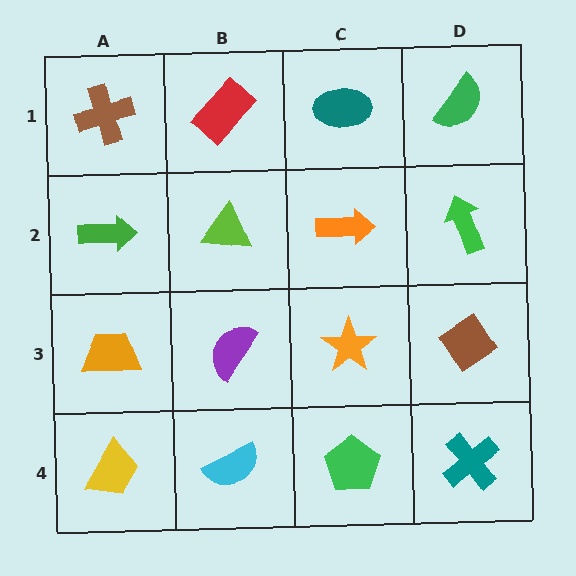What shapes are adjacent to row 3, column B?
A lime triangle (row 2, column B), a cyan semicircle (row 4, column B), an orange trapezoid (row 3, column A), an orange star (row 3, column C).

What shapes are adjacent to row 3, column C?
An orange arrow (row 2, column C), a green pentagon (row 4, column C), a purple semicircle (row 3, column B), a brown diamond (row 3, column D).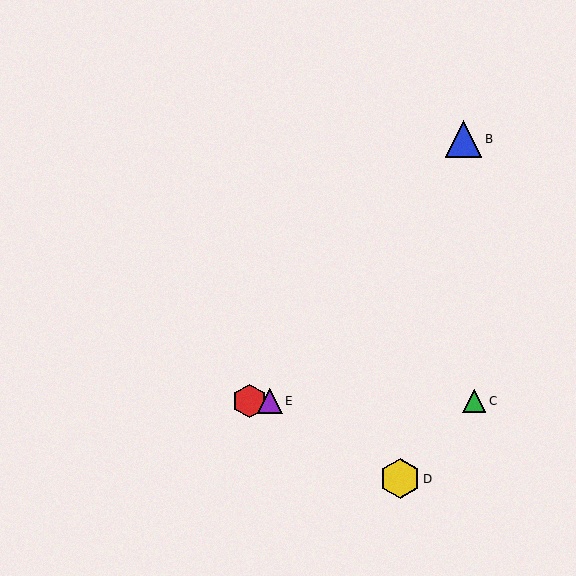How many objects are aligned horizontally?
3 objects (A, C, E) are aligned horizontally.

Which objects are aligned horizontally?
Objects A, C, E are aligned horizontally.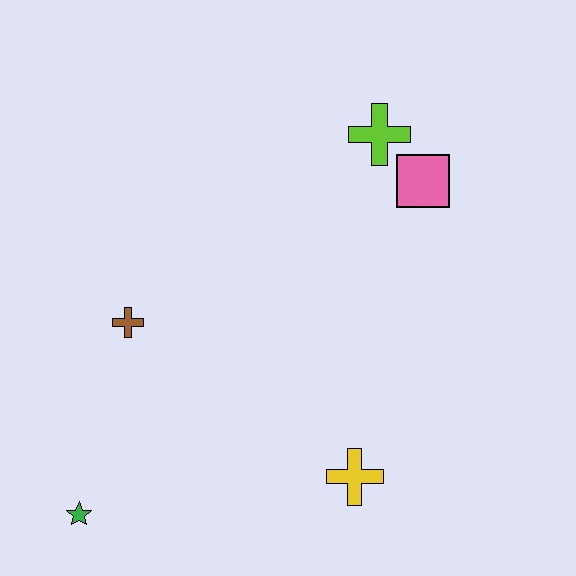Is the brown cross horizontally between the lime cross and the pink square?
No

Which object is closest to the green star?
The brown cross is closest to the green star.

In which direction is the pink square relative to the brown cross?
The pink square is to the right of the brown cross.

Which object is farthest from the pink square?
The green star is farthest from the pink square.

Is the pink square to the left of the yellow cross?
No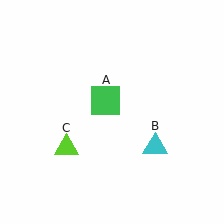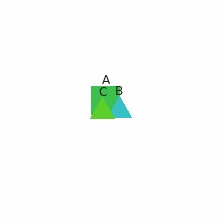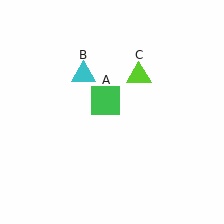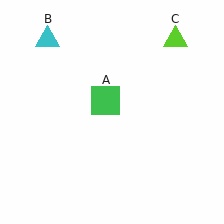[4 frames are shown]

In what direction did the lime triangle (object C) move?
The lime triangle (object C) moved up and to the right.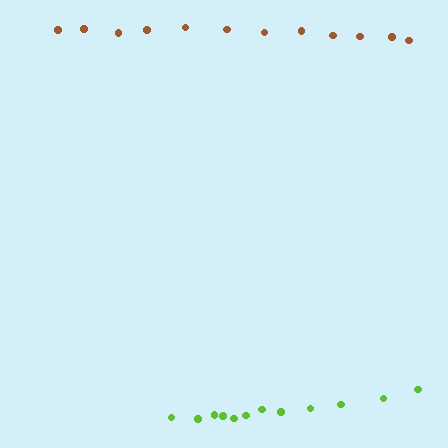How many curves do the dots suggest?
There are 2 distinct paths.